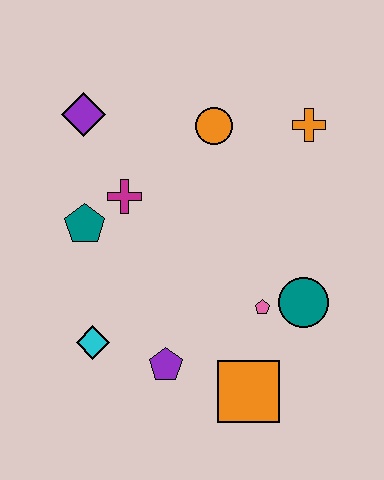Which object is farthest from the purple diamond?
The orange square is farthest from the purple diamond.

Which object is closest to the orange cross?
The orange circle is closest to the orange cross.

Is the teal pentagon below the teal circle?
No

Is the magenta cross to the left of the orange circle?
Yes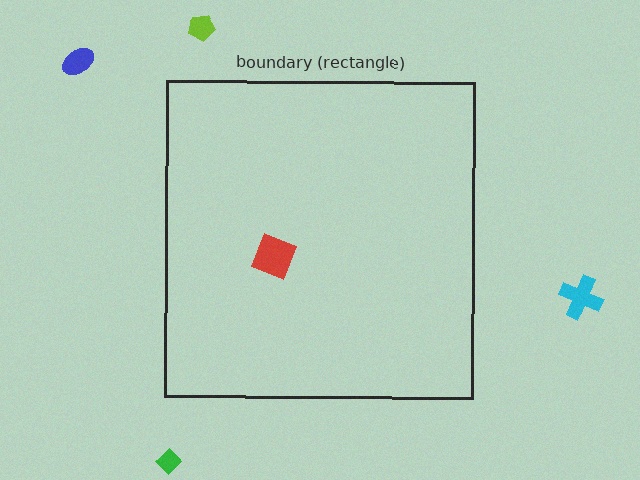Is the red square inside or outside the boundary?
Inside.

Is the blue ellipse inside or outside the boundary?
Outside.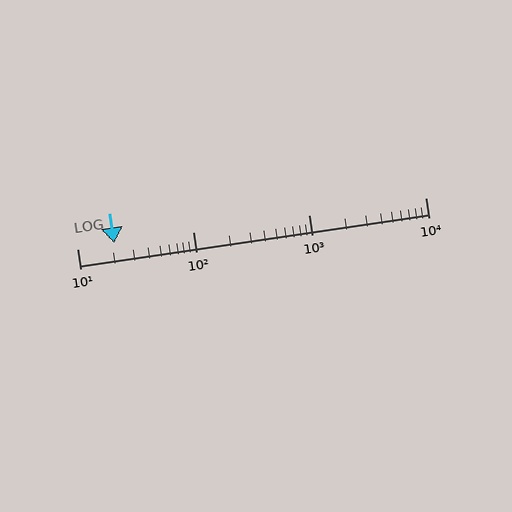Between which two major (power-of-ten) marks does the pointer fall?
The pointer is between 10 and 100.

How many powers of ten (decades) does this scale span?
The scale spans 3 decades, from 10 to 10000.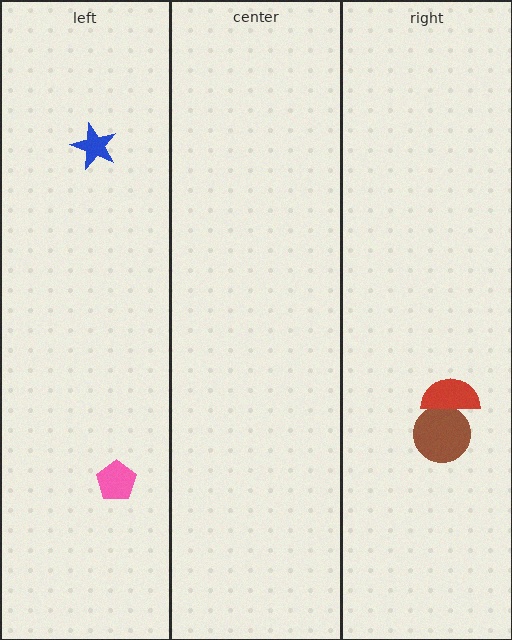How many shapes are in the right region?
2.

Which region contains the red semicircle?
The right region.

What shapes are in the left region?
The pink pentagon, the blue star.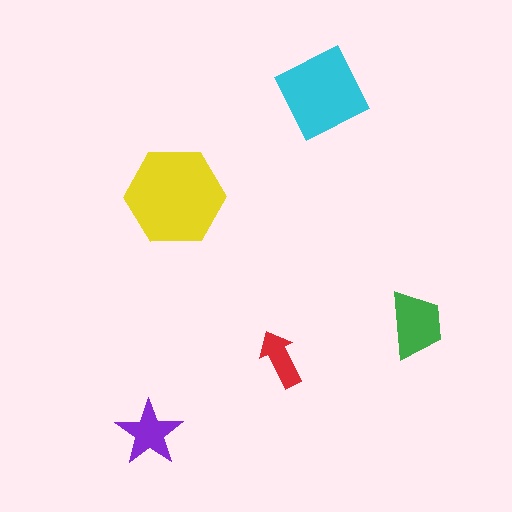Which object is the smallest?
The red arrow.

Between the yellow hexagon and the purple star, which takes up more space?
The yellow hexagon.